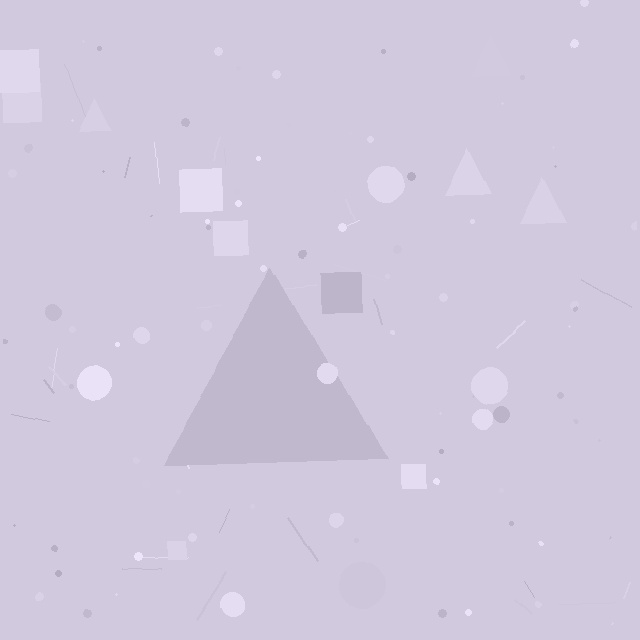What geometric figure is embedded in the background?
A triangle is embedded in the background.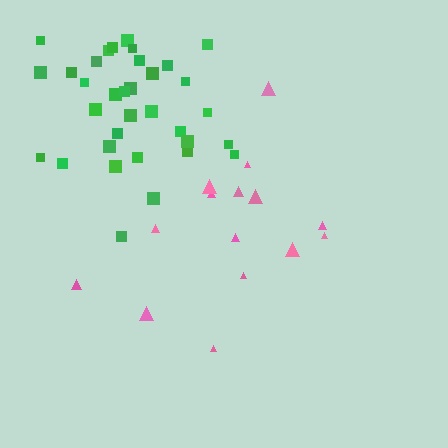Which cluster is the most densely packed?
Green.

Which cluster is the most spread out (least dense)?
Pink.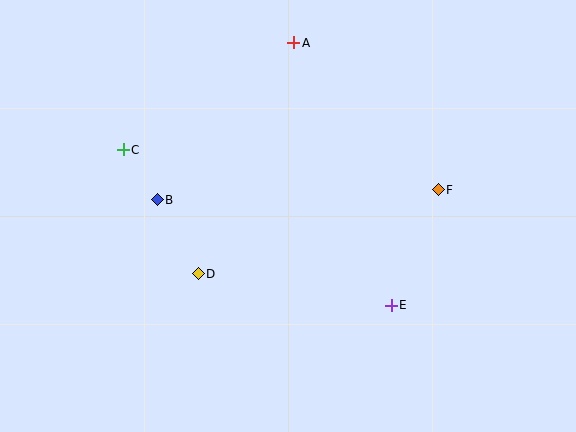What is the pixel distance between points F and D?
The distance between F and D is 254 pixels.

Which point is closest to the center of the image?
Point D at (198, 274) is closest to the center.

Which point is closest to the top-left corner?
Point C is closest to the top-left corner.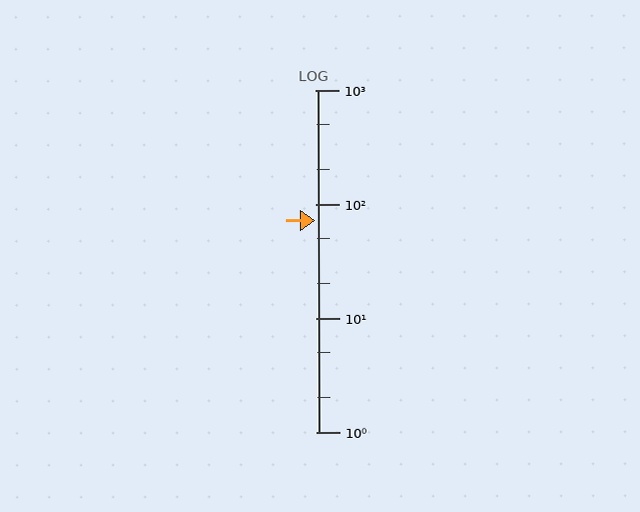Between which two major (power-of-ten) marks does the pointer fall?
The pointer is between 10 and 100.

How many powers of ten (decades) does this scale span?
The scale spans 3 decades, from 1 to 1000.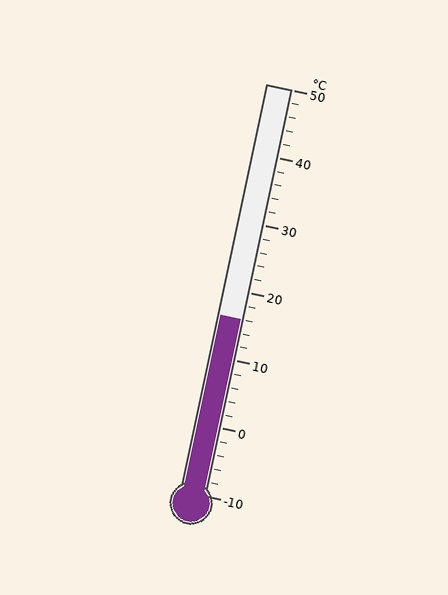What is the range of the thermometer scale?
The thermometer scale ranges from -10°C to 50°C.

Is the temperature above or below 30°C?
The temperature is below 30°C.